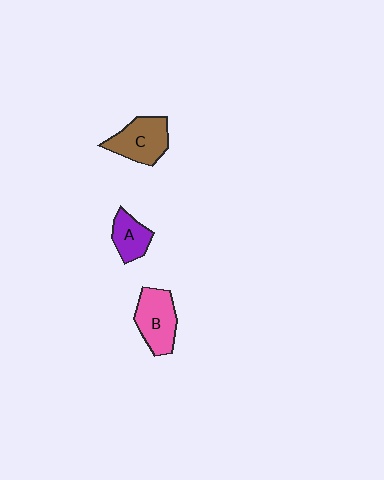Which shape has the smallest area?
Shape A (purple).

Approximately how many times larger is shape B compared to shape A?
Approximately 1.5 times.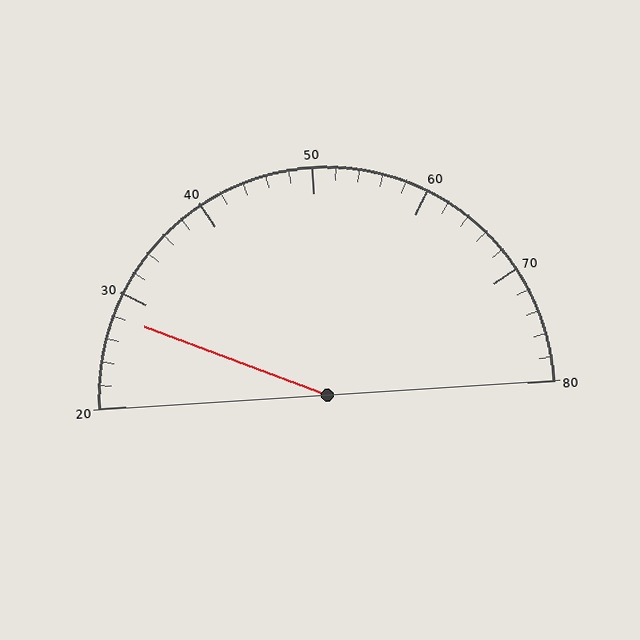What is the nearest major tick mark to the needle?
The nearest major tick mark is 30.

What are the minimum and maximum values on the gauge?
The gauge ranges from 20 to 80.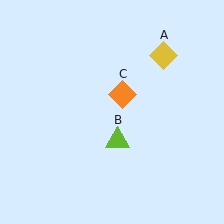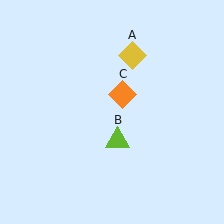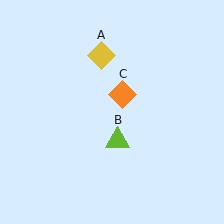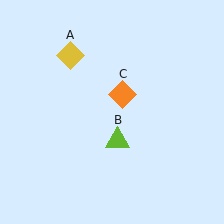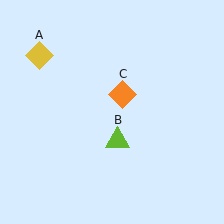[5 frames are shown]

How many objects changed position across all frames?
1 object changed position: yellow diamond (object A).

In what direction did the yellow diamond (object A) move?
The yellow diamond (object A) moved left.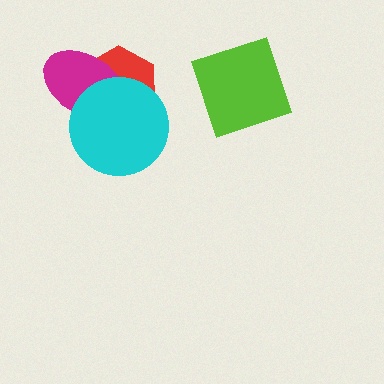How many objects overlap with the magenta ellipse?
2 objects overlap with the magenta ellipse.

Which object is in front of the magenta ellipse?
The cyan circle is in front of the magenta ellipse.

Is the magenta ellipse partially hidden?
Yes, it is partially covered by another shape.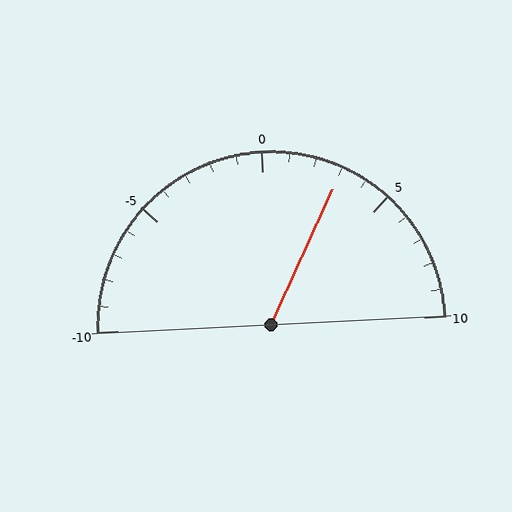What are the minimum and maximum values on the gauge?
The gauge ranges from -10 to 10.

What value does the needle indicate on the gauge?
The needle indicates approximately 3.